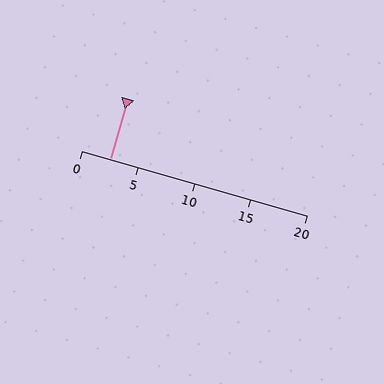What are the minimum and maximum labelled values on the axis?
The axis runs from 0 to 20.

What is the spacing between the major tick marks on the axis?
The major ticks are spaced 5 apart.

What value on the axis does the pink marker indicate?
The marker indicates approximately 2.5.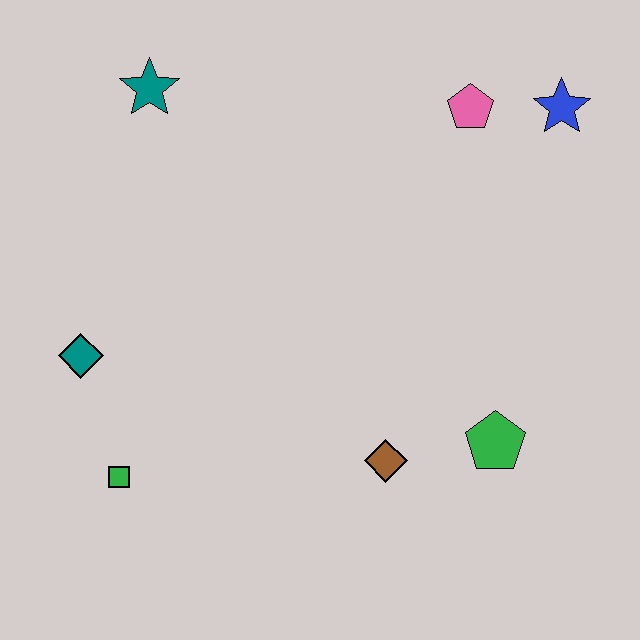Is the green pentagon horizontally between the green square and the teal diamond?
No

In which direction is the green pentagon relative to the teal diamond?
The green pentagon is to the right of the teal diamond.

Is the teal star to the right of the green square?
Yes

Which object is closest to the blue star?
The pink pentagon is closest to the blue star.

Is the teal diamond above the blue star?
No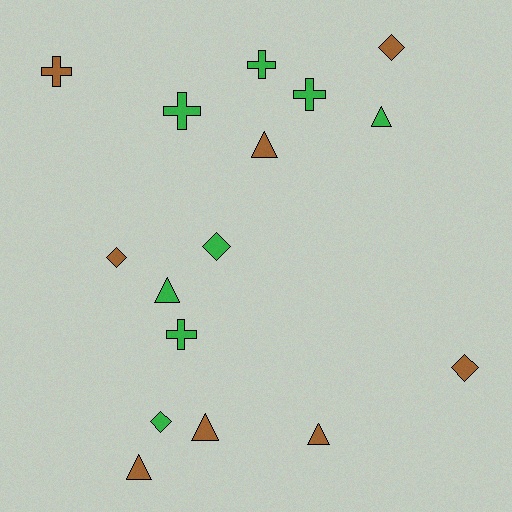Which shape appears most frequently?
Triangle, with 6 objects.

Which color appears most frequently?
Green, with 8 objects.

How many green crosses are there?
There are 4 green crosses.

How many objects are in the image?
There are 16 objects.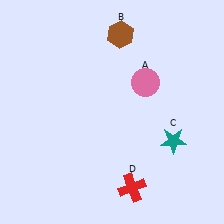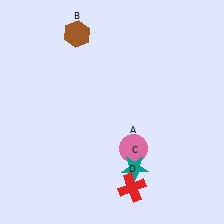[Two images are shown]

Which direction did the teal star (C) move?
The teal star (C) moved left.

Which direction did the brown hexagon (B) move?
The brown hexagon (B) moved left.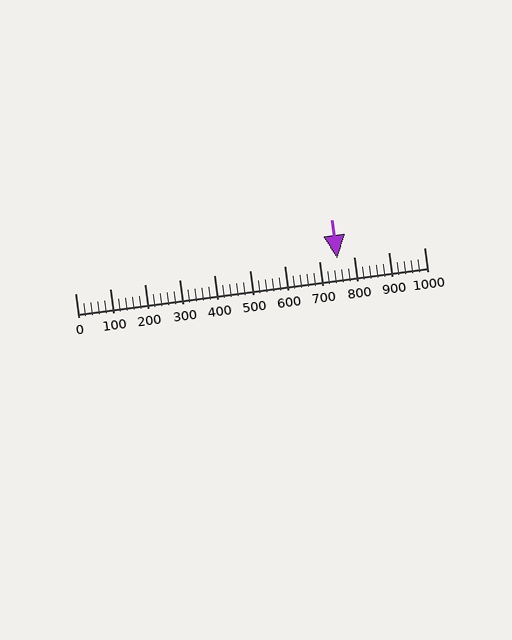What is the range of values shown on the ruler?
The ruler shows values from 0 to 1000.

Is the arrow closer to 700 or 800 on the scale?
The arrow is closer to 800.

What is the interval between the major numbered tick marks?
The major tick marks are spaced 100 units apart.